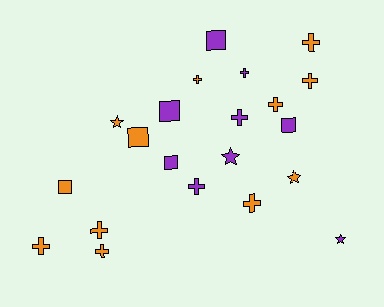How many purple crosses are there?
There are 3 purple crosses.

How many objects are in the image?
There are 21 objects.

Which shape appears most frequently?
Cross, with 11 objects.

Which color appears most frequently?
Orange, with 12 objects.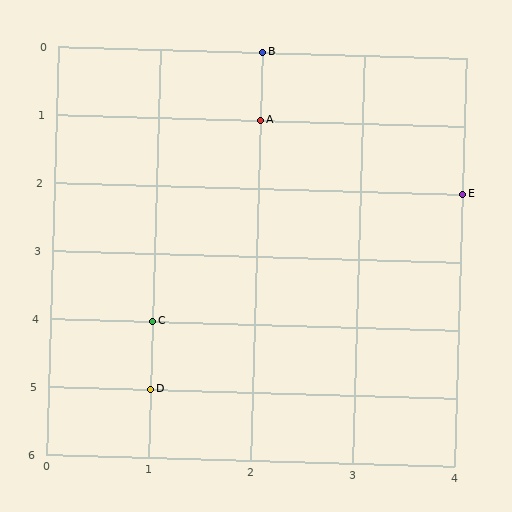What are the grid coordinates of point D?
Point D is at grid coordinates (1, 5).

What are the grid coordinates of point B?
Point B is at grid coordinates (2, 0).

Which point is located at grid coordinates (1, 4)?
Point C is at (1, 4).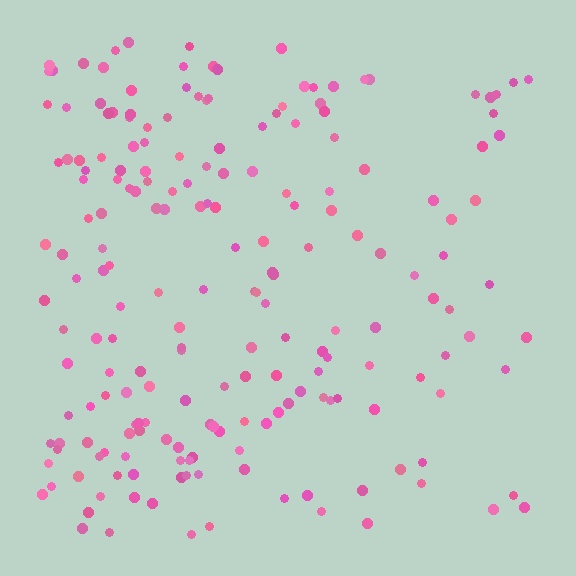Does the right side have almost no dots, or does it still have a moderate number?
Still a moderate number, just noticeably fewer than the left.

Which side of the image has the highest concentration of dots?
The left.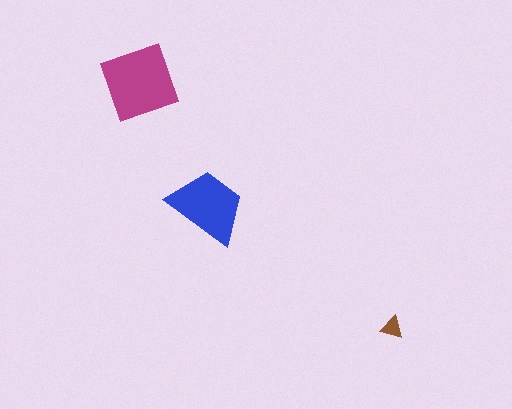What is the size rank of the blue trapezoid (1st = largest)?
2nd.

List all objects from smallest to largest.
The brown triangle, the blue trapezoid, the magenta square.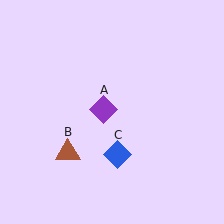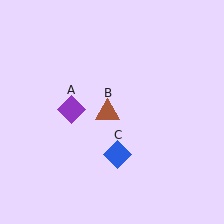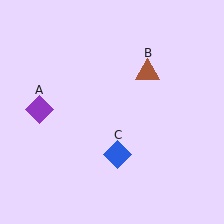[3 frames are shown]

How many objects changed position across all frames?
2 objects changed position: purple diamond (object A), brown triangle (object B).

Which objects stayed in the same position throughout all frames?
Blue diamond (object C) remained stationary.